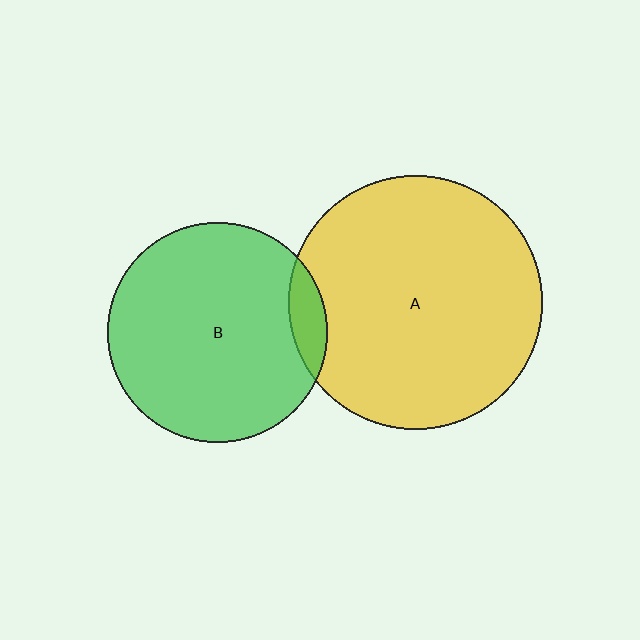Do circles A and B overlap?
Yes.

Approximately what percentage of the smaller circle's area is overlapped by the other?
Approximately 10%.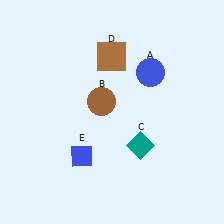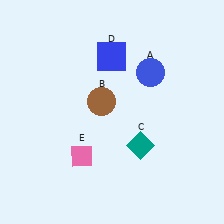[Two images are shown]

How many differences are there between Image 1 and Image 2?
There are 2 differences between the two images.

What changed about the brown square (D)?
In Image 1, D is brown. In Image 2, it changed to blue.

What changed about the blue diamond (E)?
In Image 1, E is blue. In Image 2, it changed to pink.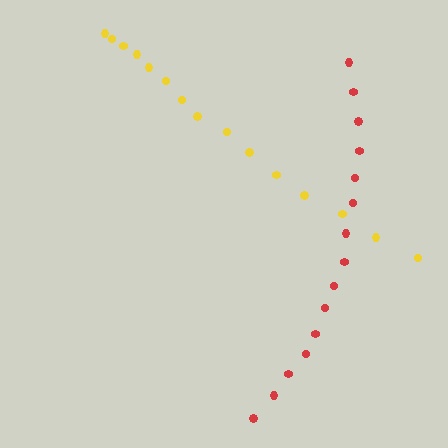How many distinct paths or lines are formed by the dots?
There are 2 distinct paths.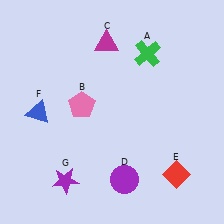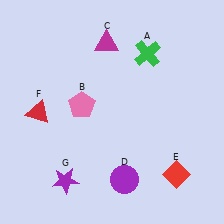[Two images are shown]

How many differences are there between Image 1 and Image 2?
There is 1 difference between the two images.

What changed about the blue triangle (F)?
In Image 1, F is blue. In Image 2, it changed to red.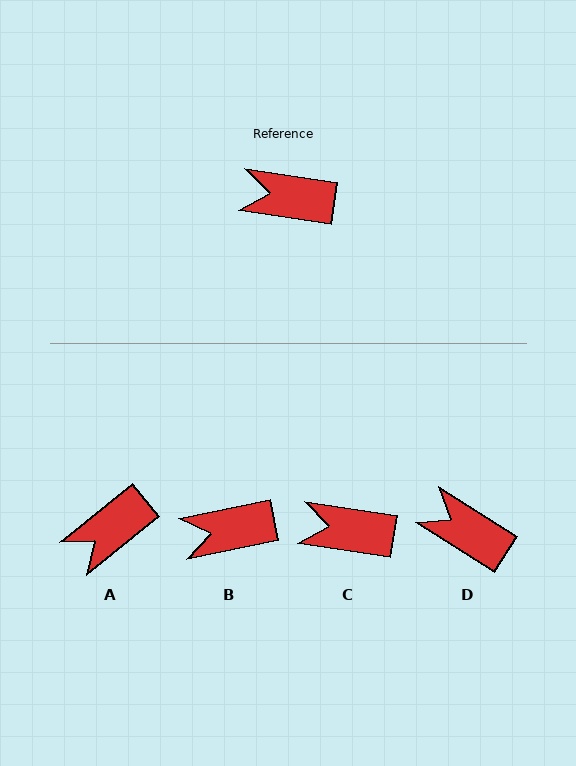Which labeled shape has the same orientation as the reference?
C.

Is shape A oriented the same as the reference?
No, it is off by about 48 degrees.